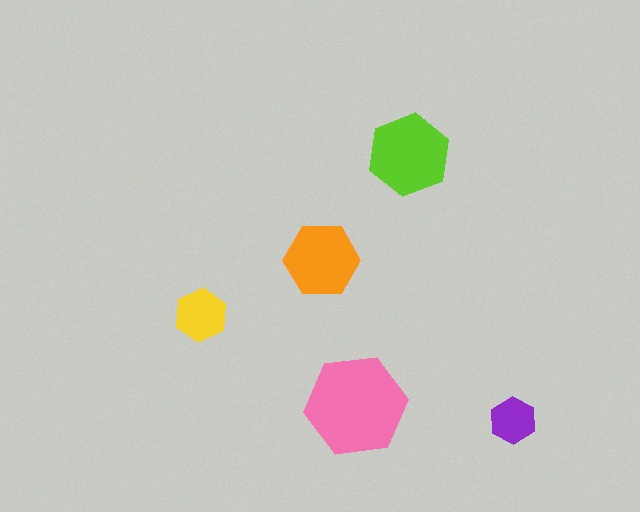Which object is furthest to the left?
The yellow hexagon is leftmost.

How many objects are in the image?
There are 5 objects in the image.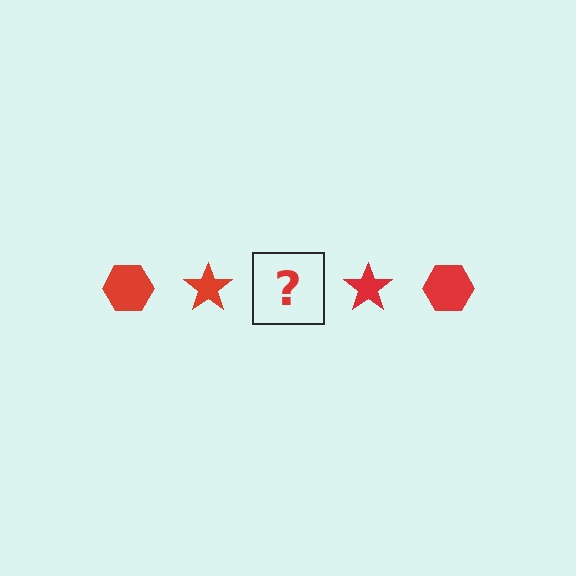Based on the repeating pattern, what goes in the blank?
The blank should be a red hexagon.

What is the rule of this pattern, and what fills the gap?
The rule is that the pattern cycles through hexagon, star shapes in red. The gap should be filled with a red hexagon.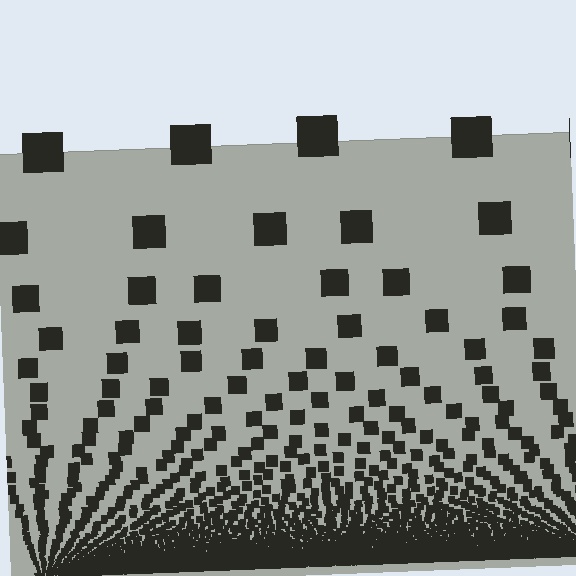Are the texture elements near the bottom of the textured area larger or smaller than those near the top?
Smaller. The gradient is inverted — elements near the bottom are smaller and denser.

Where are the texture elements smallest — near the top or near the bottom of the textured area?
Near the bottom.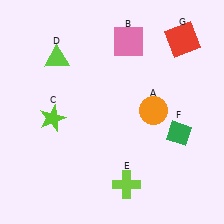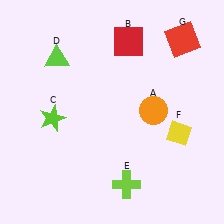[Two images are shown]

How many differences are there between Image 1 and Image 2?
There are 2 differences between the two images.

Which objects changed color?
B changed from pink to red. F changed from green to yellow.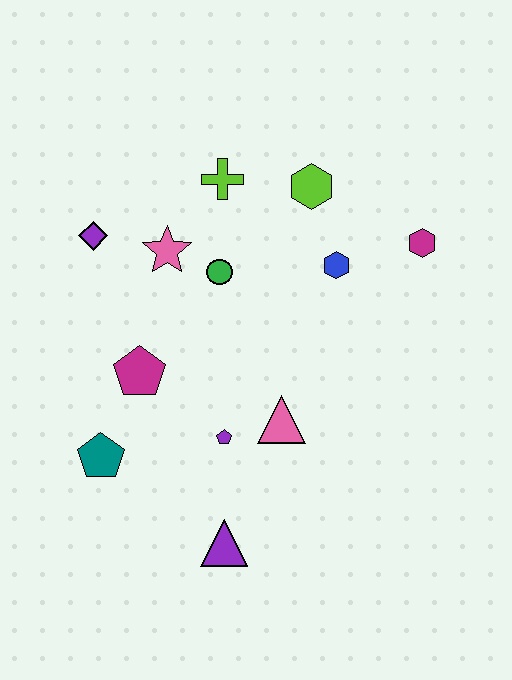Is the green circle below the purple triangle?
No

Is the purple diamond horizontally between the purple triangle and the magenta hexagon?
No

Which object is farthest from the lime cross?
The purple triangle is farthest from the lime cross.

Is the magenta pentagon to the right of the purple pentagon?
No